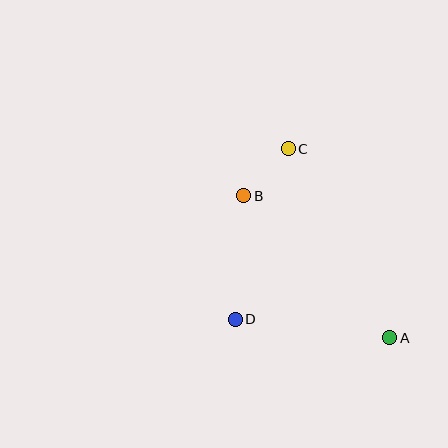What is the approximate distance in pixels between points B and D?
The distance between B and D is approximately 124 pixels.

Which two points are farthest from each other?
Points A and C are farthest from each other.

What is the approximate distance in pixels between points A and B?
The distance between A and B is approximately 204 pixels.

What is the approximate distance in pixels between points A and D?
The distance between A and D is approximately 156 pixels.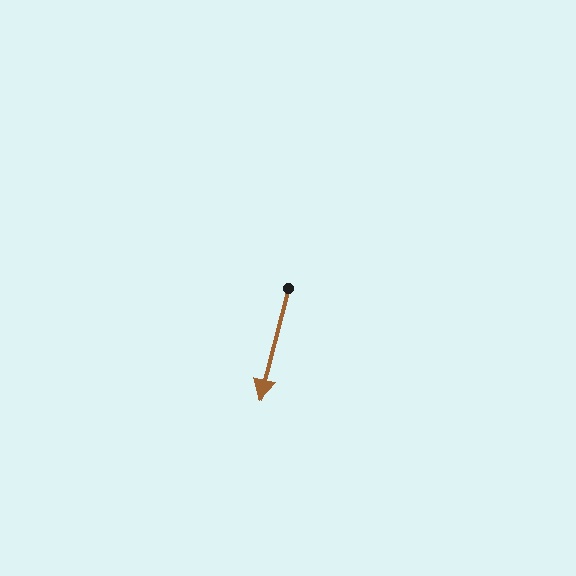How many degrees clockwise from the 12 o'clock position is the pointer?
Approximately 194 degrees.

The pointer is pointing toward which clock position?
Roughly 6 o'clock.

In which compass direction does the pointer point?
South.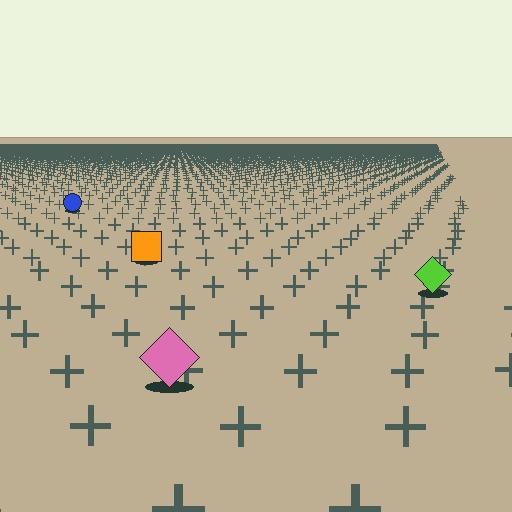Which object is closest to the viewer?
The pink diamond is closest. The texture marks near it are larger and more spread out.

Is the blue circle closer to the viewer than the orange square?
No. The orange square is closer — you can tell from the texture gradient: the ground texture is coarser near it.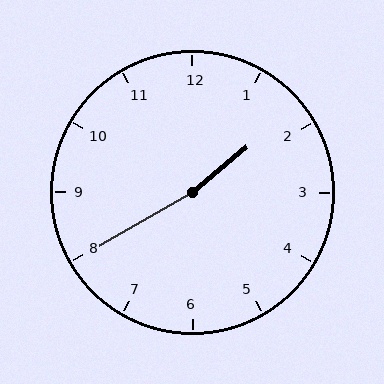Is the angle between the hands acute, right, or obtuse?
It is obtuse.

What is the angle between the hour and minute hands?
Approximately 170 degrees.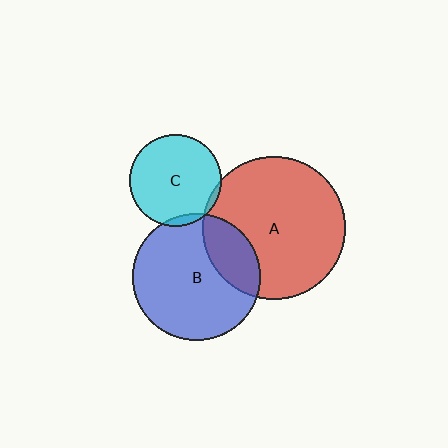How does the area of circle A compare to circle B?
Approximately 1.3 times.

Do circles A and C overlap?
Yes.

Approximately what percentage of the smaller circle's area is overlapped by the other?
Approximately 5%.